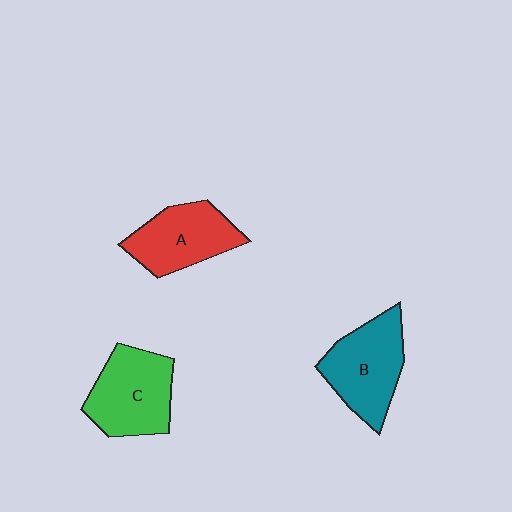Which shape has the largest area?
Shape C (green).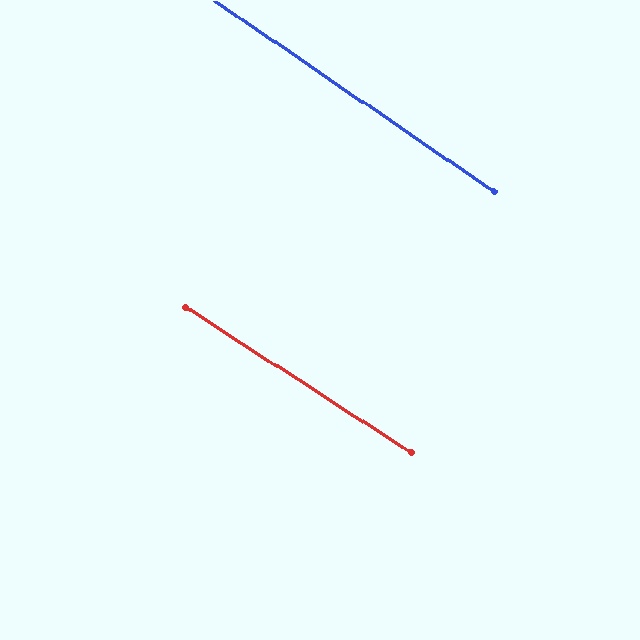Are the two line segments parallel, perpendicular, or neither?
Parallel — their directions differ by only 1.6°.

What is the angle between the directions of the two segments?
Approximately 2 degrees.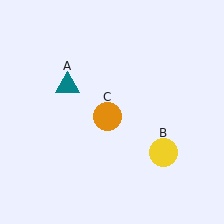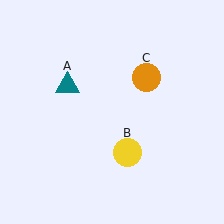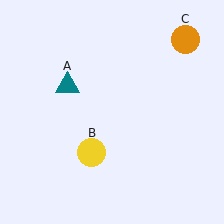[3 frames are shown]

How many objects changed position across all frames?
2 objects changed position: yellow circle (object B), orange circle (object C).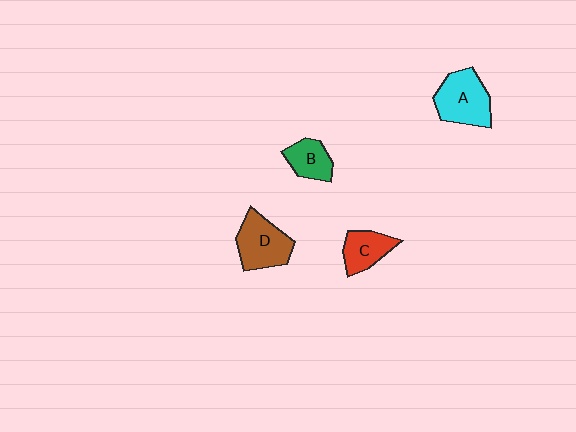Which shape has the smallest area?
Shape B (green).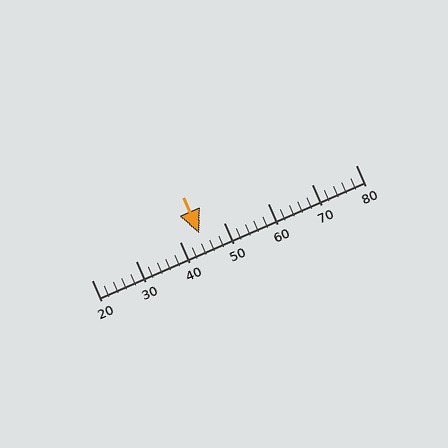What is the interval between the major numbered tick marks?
The major tick marks are spaced 10 units apart.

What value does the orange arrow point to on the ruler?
The orange arrow points to approximately 44.